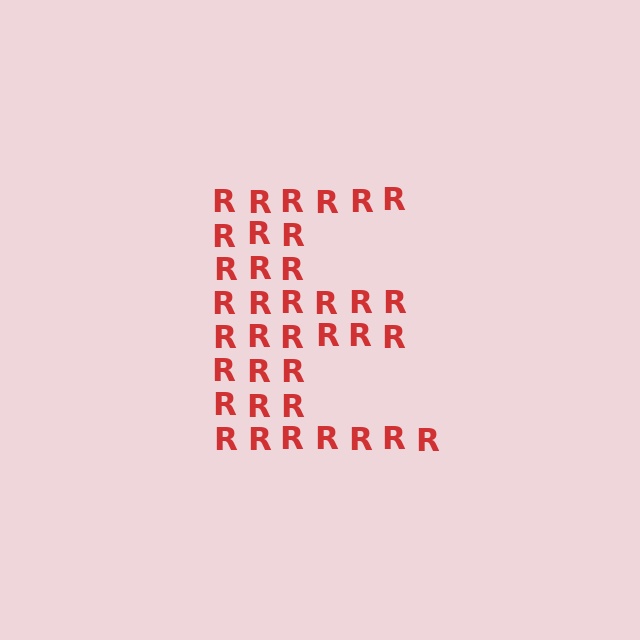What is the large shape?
The large shape is the letter E.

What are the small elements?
The small elements are letter R's.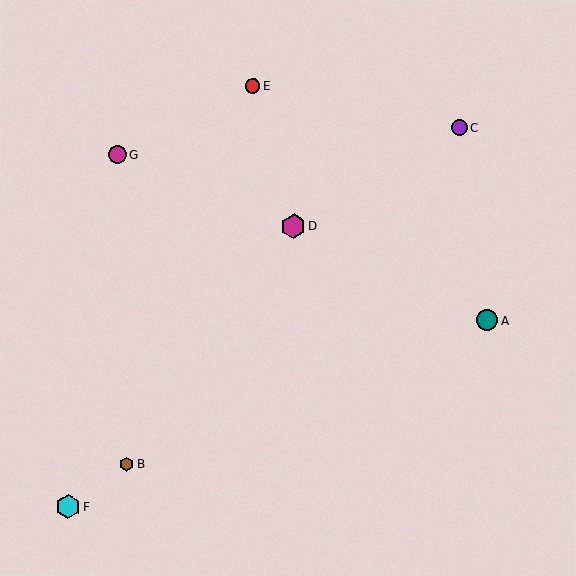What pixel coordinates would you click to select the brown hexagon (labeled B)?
Click at (126, 464) to select the brown hexagon B.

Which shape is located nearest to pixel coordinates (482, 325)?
The teal circle (labeled A) at (487, 320) is nearest to that location.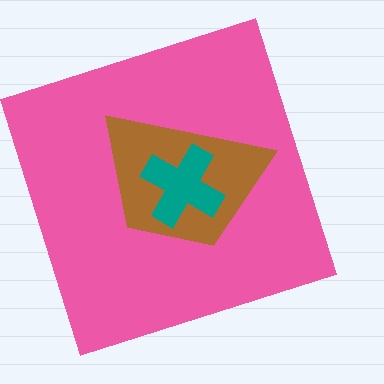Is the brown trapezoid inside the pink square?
Yes.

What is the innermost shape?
The teal cross.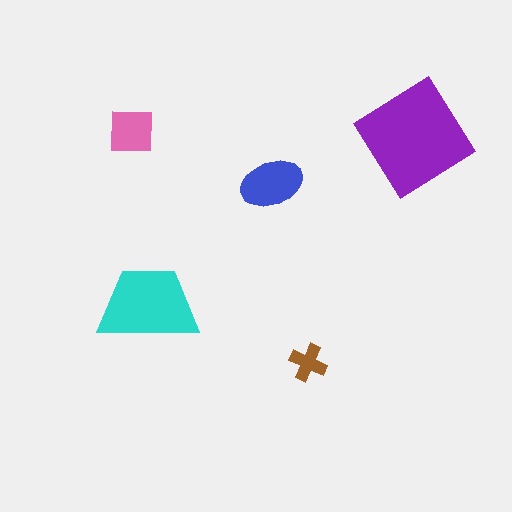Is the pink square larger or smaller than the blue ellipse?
Smaller.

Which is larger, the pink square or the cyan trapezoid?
The cyan trapezoid.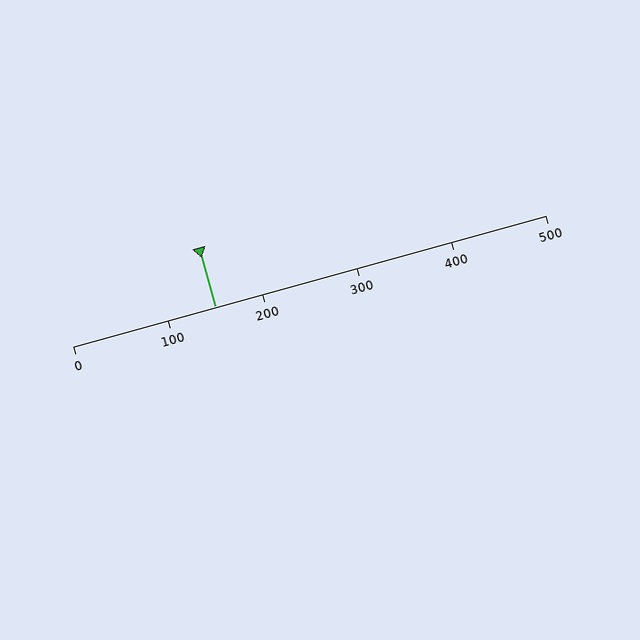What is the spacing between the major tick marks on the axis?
The major ticks are spaced 100 apart.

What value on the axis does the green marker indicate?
The marker indicates approximately 150.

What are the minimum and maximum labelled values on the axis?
The axis runs from 0 to 500.